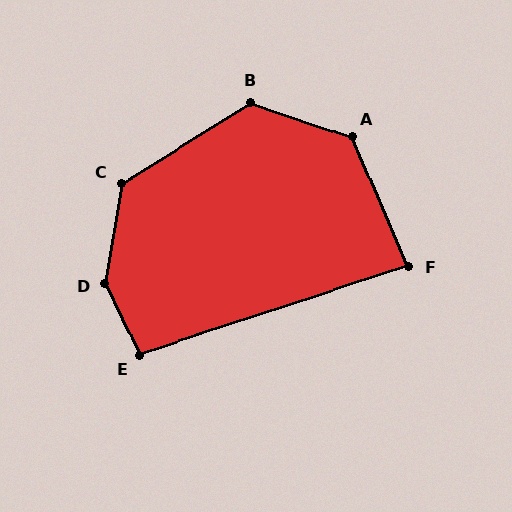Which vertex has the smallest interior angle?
F, at approximately 85 degrees.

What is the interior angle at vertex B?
Approximately 130 degrees (obtuse).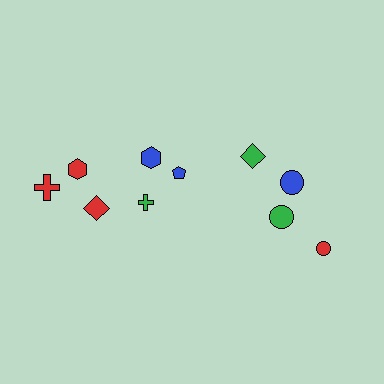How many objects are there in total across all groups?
There are 10 objects.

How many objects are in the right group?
There are 4 objects.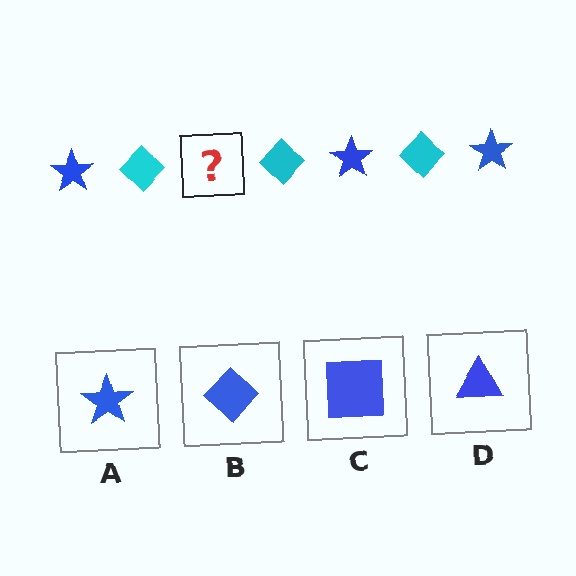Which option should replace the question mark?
Option A.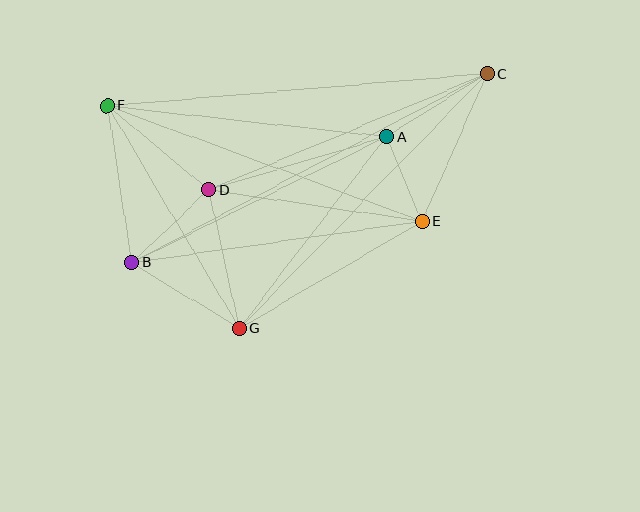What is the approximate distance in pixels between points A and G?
The distance between A and G is approximately 242 pixels.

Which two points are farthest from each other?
Points B and C are farthest from each other.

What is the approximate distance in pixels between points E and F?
The distance between E and F is approximately 335 pixels.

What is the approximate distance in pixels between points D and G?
The distance between D and G is approximately 141 pixels.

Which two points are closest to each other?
Points A and E are closest to each other.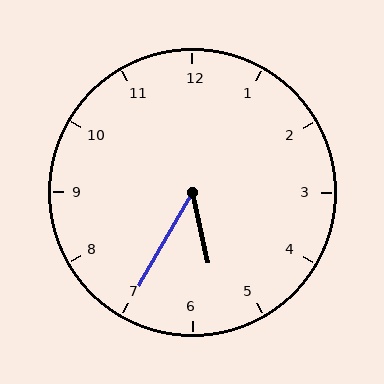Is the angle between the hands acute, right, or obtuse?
It is acute.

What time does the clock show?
5:35.